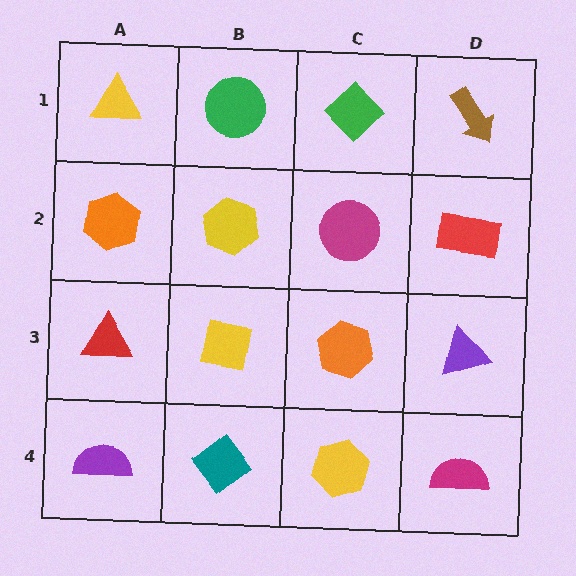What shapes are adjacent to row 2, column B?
A green circle (row 1, column B), a yellow square (row 3, column B), an orange hexagon (row 2, column A), a magenta circle (row 2, column C).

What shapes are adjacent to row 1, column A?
An orange hexagon (row 2, column A), a green circle (row 1, column B).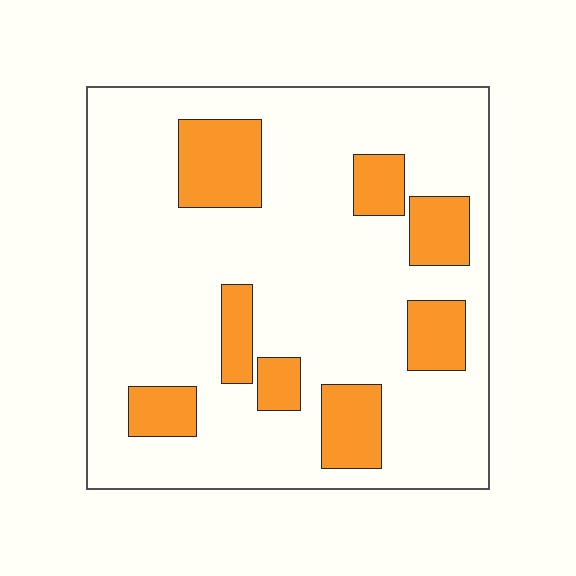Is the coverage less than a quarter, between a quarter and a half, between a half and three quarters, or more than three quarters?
Less than a quarter.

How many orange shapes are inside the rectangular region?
8.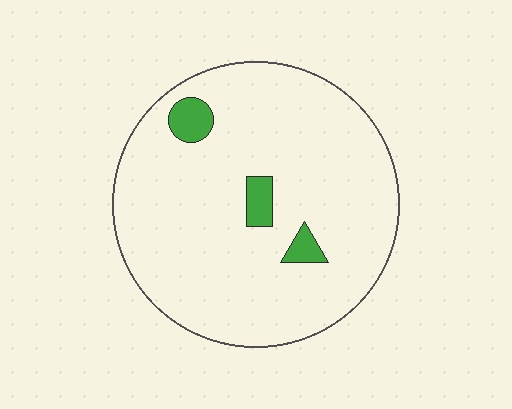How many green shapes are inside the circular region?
3.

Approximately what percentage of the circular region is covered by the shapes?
Approximately 5%.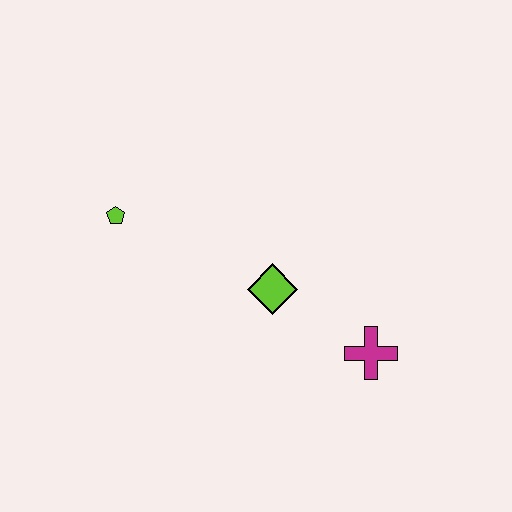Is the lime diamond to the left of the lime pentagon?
No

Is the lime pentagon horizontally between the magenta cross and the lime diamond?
No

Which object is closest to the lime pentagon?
The lime diamond is closest to the lime pentagon.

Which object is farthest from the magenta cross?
The lime pentagon is farthest from the magenta cross.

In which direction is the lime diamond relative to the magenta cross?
The lime diamond is to the left of the magenta cross.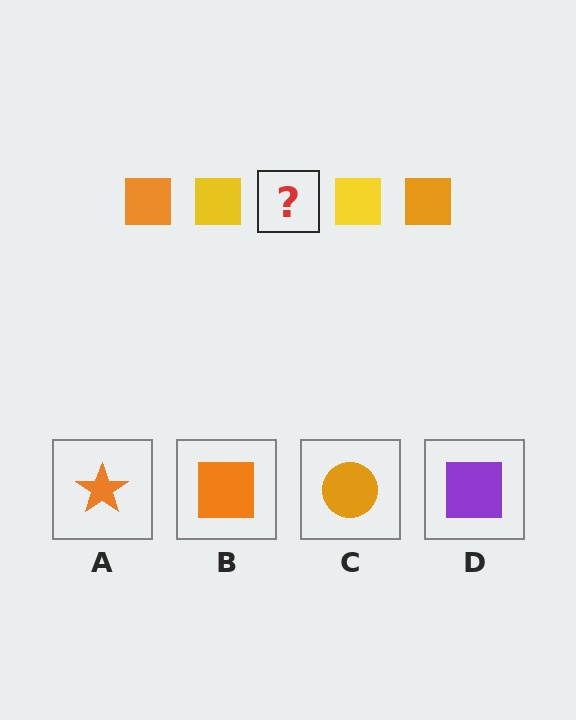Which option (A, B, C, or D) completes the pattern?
B.